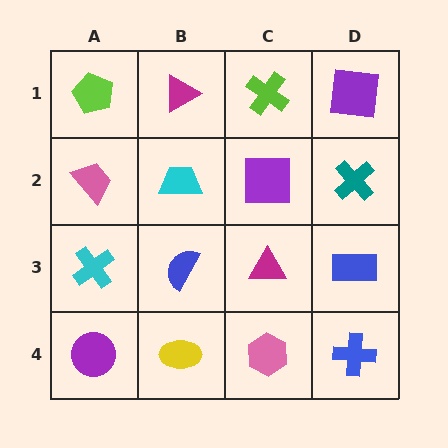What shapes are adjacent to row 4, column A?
A cyan cross (row 3, column A), a yellow ellipse (row 4, column B).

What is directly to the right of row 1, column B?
A lime cross.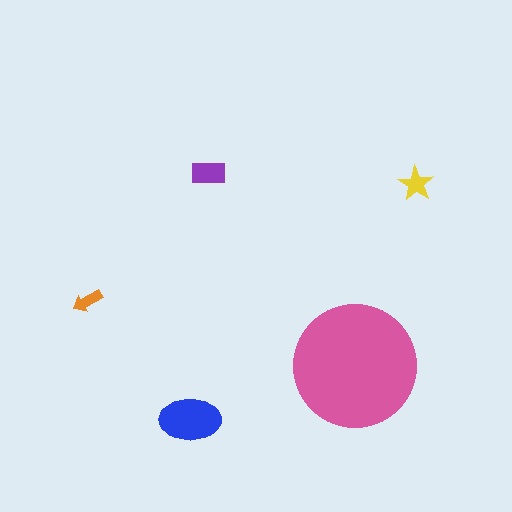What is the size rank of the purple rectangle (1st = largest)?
3rd.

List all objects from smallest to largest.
The orange arrow, the yellow star, the purple rectangle, the blue ellipse, the pink circle.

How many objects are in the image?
There are 5 objects in the image.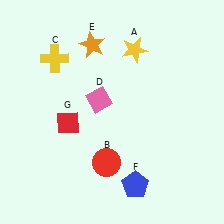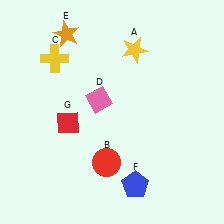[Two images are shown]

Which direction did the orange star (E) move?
The orange star (E) moved left.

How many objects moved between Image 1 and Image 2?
1 object moved between the two images.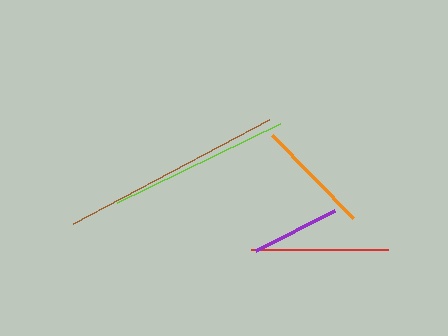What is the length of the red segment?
The red segment is approximately 137 pixels long.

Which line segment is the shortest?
The purple line is the shortest at approximately 89 pixels.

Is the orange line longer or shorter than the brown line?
The brown line is longer than the orange line.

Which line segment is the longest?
The brown line is the longest at approximately 222 pixels.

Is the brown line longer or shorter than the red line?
The brown line is longer than the red line.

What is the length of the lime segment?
The lime segment is approximately 181 pixels long.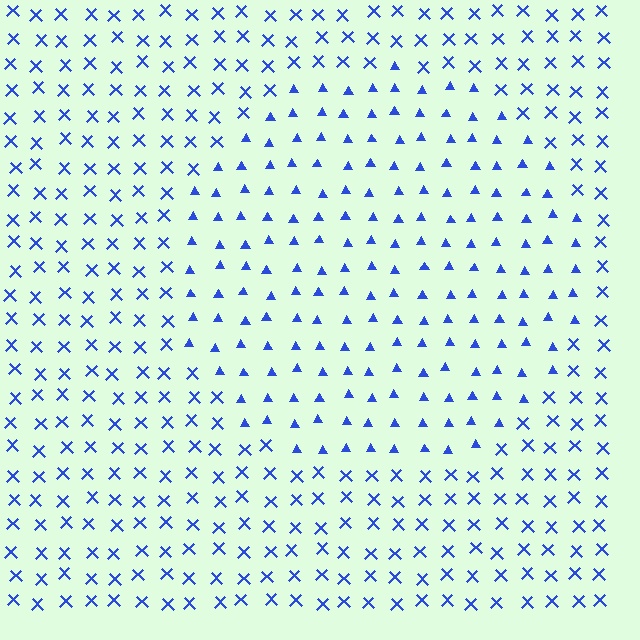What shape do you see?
I see a circle.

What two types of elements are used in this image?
The image uses triangles inside the circle region and X marks outside it.